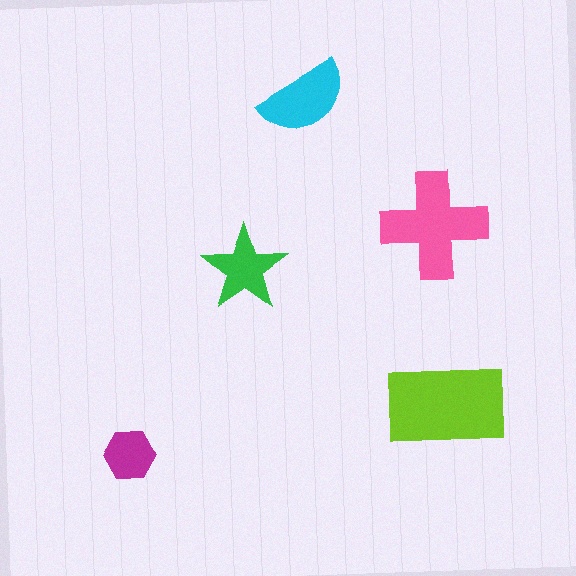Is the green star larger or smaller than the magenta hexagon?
Larger.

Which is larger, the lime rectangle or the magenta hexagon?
The lime rectangle.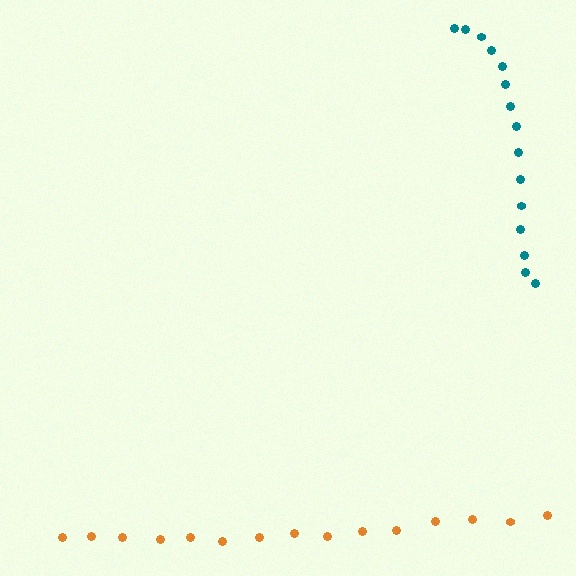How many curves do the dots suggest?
There are 2 distinct paths.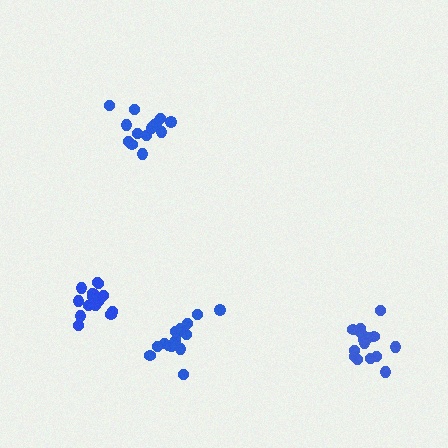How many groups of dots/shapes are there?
There are 4 groups.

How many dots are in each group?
Group 1: 13 dots, Group 2: 16 dots, Group 3: 18 dots, Group 4: 17 dots (64 total).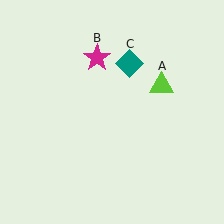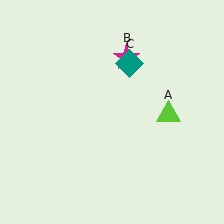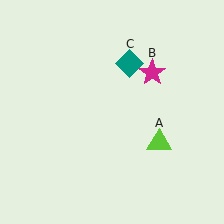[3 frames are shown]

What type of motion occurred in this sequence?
The lime triangle (object A), magenta star (object B) rotated clockwise around the center of the scene.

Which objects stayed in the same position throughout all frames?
Teal diamond (object C) remained stationary.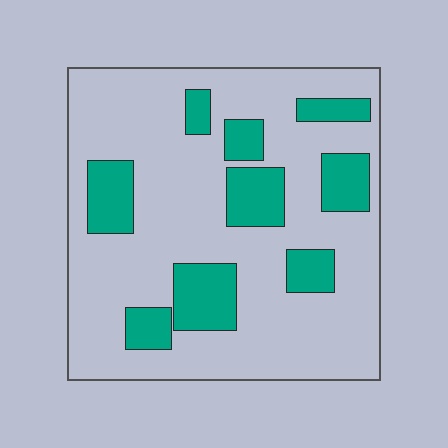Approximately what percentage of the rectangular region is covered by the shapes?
Approximately 25%.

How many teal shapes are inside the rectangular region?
9.